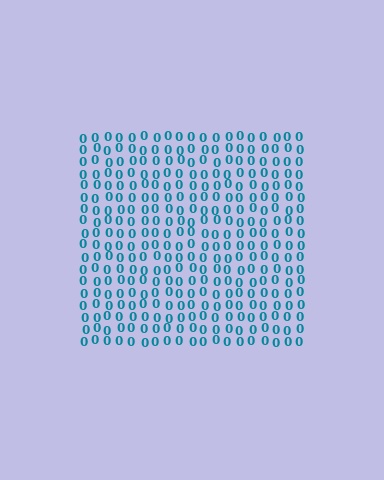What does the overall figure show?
The overall figure shows a square.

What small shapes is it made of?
It is made of small digit 0's.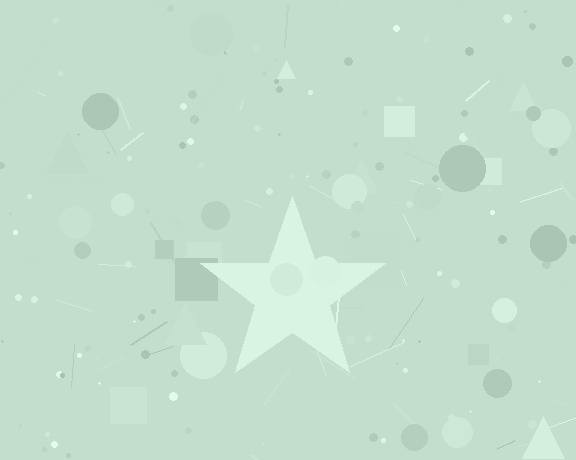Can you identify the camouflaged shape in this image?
The camouflaged shape is a star.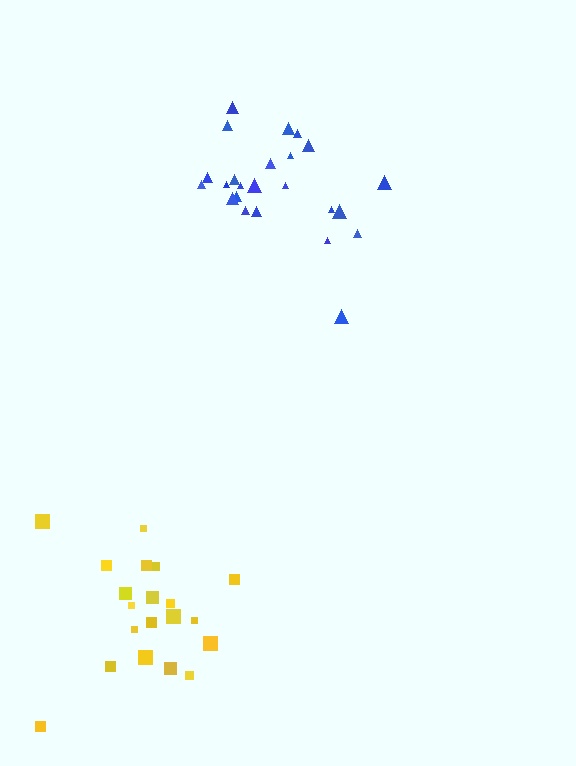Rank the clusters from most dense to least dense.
blue, yellow.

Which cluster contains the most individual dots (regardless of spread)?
Blue (25).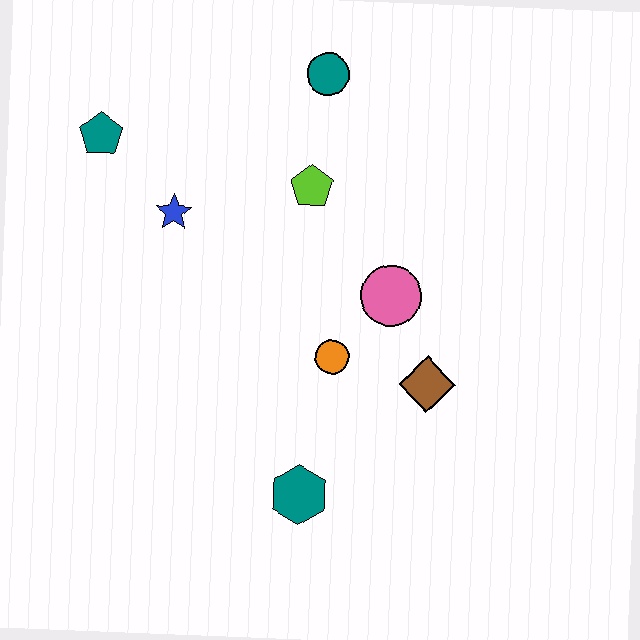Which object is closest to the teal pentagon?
The blue star is closest to the teal pentagon.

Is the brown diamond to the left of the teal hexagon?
No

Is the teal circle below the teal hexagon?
No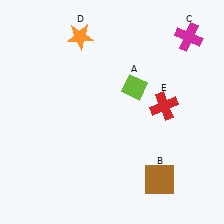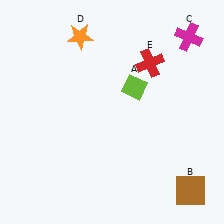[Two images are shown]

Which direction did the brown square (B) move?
The brown square (B) moved right.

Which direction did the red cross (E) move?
The red cross (E) moved up.